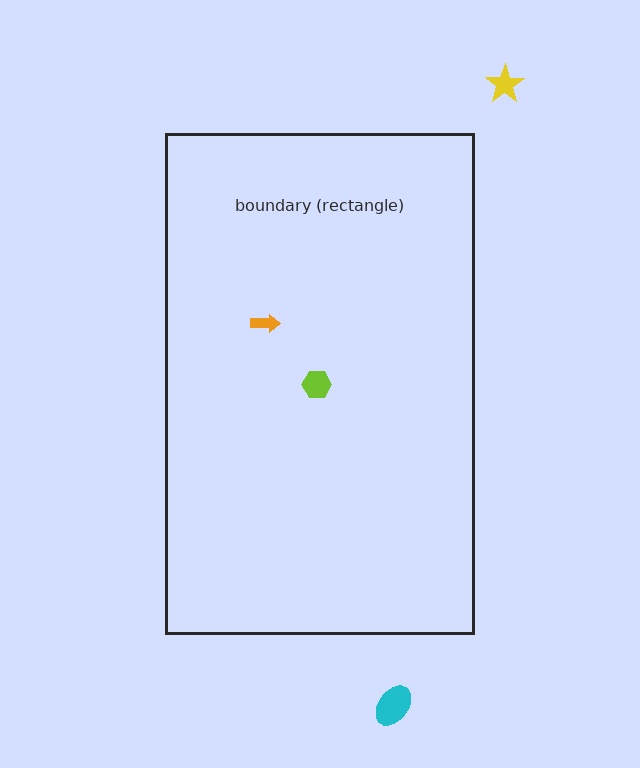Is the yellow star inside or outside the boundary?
Outside.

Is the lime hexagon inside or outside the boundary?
Inside.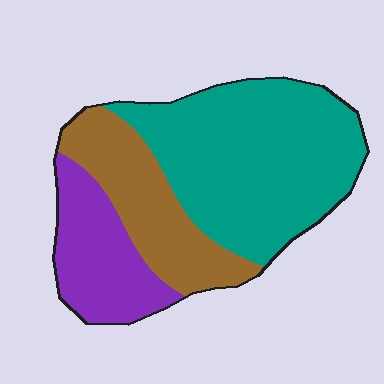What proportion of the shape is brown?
Brown takes up between a quarter and a half of the shape.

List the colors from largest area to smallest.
From largest to smallest: teal, brown, purple.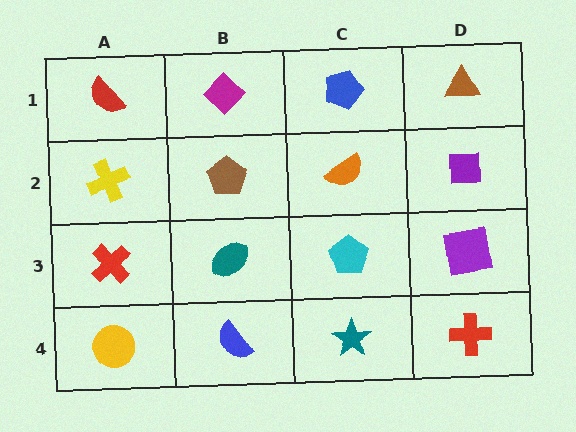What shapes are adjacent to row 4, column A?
A red cross (row 3, column A), a blue semicircle (row 4, column B).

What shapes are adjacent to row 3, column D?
A purple square (row 2, column D), a red cross (row 4, column D), a cyan pentagon (row 3, column C).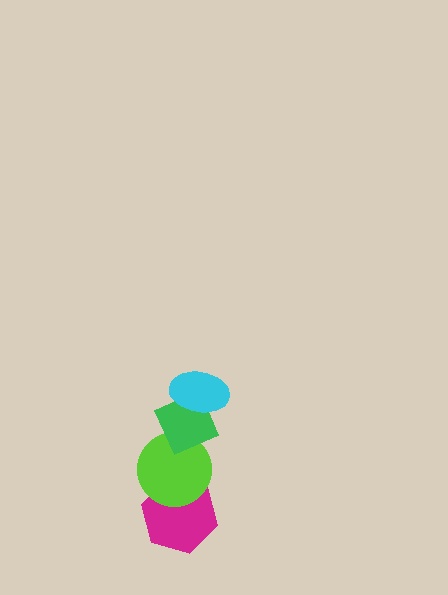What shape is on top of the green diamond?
The cyan ellipse is on top of the green diamond.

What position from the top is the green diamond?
The green diamond is 2nd from the top.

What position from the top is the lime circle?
The lime circle is 3rd from the top.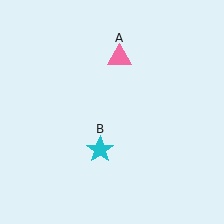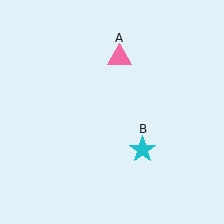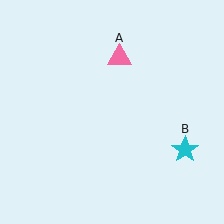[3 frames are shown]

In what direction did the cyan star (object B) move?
The cyan star (object B) moved right.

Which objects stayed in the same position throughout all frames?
Pink triangle (object A) remained stationary.